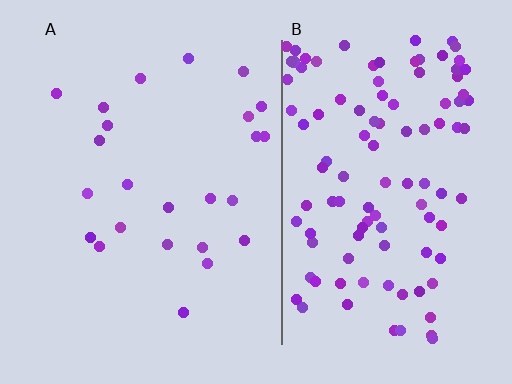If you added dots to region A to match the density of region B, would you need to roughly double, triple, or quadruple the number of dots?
Approximately quadruple.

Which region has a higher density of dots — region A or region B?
B (the right).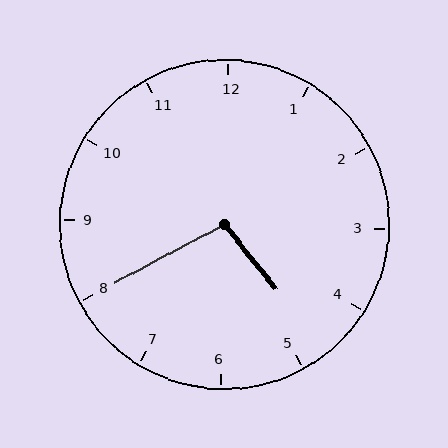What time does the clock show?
4:40.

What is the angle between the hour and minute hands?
Approximately 100 degrees.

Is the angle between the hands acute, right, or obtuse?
It is obtuse.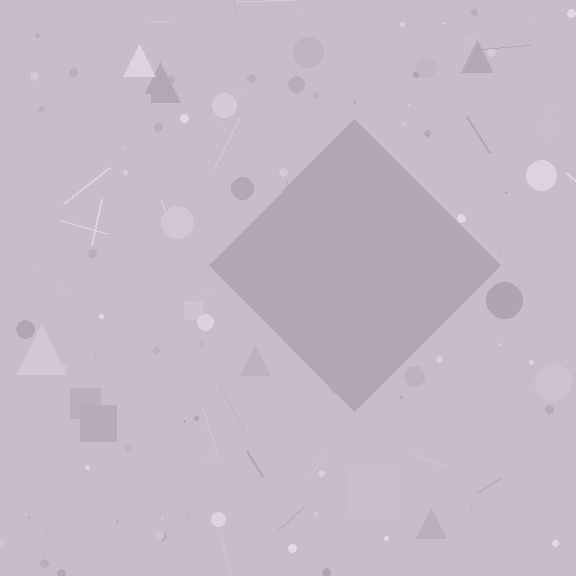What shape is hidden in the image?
A diamond is hidden in the image.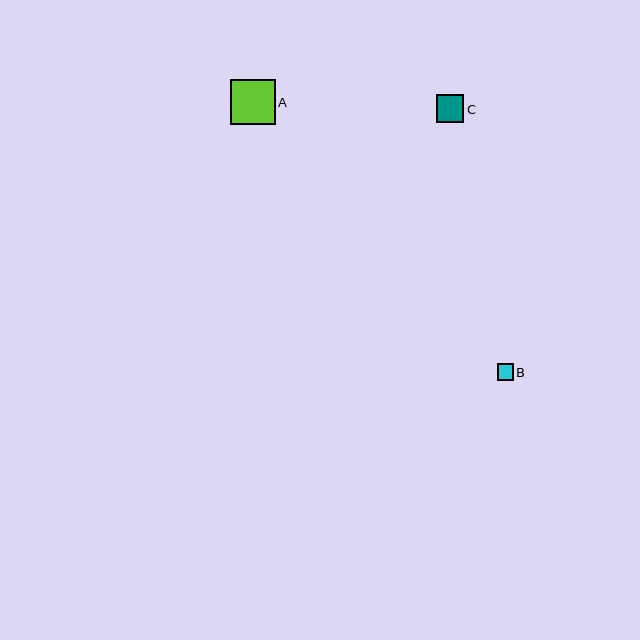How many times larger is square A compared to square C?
Square A is approximately 1.6 times the size of square C.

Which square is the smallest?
Square B is the smallest with a size of approximately 16 pixels.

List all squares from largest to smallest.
From largest to smallest: A, C, B.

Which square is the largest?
Square A is the largest with a size of approximately 45 pixels.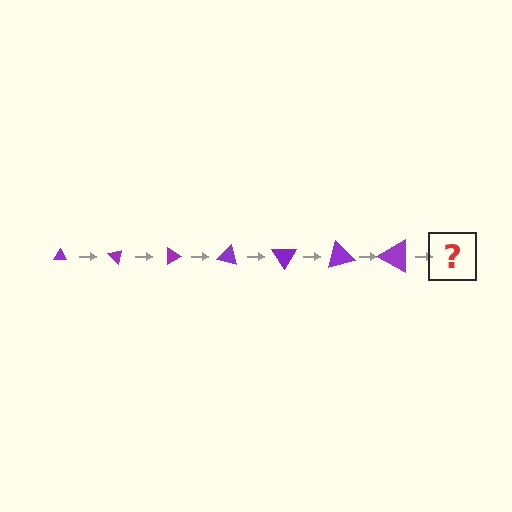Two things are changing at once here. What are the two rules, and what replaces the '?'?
The two rules are that the triangle grows larger each step and it rotates 45 degrees each step. The '?' should be a triangle, larger than the previous one and rotated 315 degrees from the start.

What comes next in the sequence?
The next element should be a triangle, larger than the previous one and rotated 315 degrees from the start.